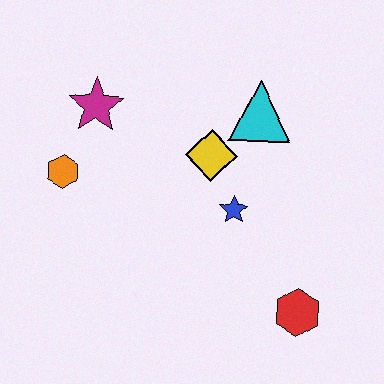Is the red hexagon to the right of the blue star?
Yes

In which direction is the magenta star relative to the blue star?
The magenta star is to the left of the blue star.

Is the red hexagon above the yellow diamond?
No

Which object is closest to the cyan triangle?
The yellow diamond is closest to the cyan triangle.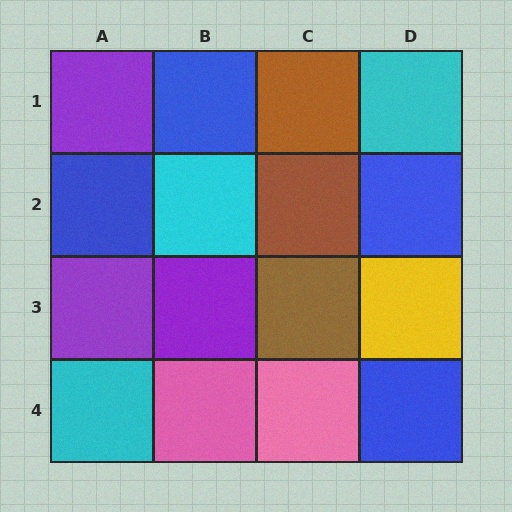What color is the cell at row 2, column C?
Brown.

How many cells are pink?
2 cells are pink.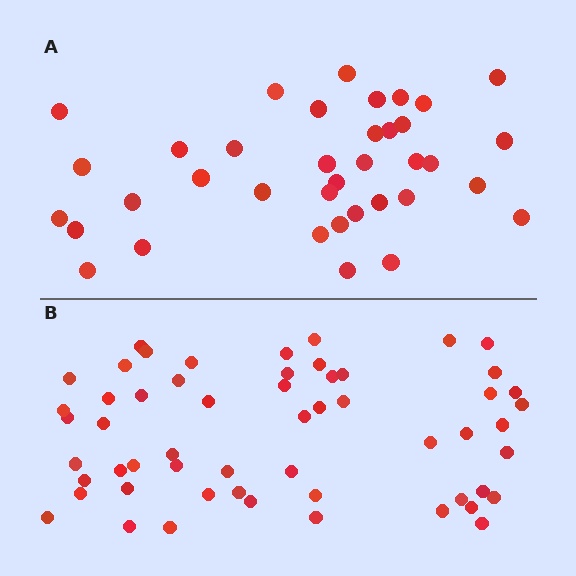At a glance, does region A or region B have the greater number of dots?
Region B (the bottom region) has more dots.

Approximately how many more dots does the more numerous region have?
Region B has approximately 20 more dots than region A.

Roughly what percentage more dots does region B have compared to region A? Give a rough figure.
About 50% more.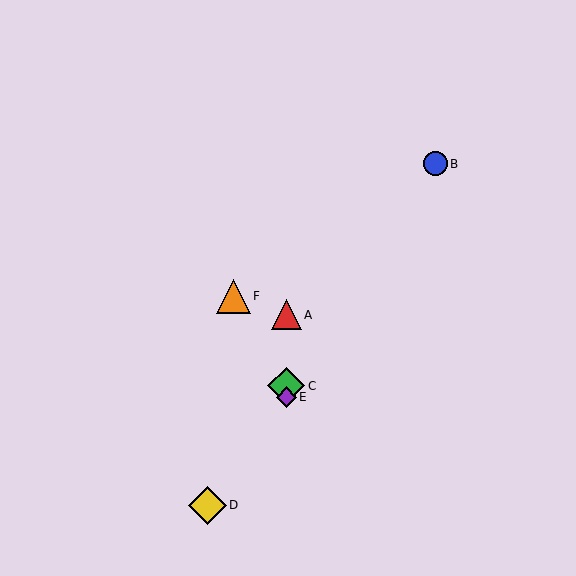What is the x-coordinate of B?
Object B is at x≈435.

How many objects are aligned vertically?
3 objects (A, C, E) are aligned vertically.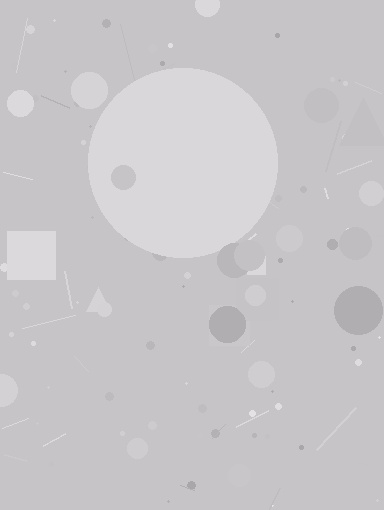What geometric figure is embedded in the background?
A circle is embedded in the background.